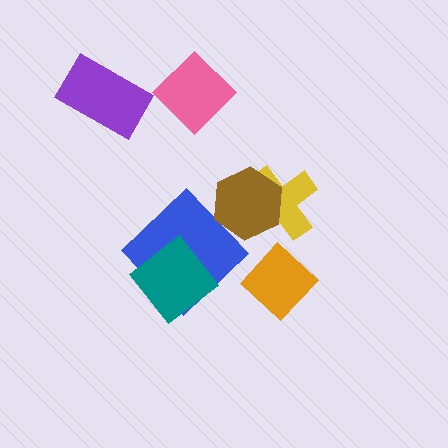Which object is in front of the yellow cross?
The brown hexagon is in front of the yellow cross.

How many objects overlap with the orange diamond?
0 objects overlap with the orange diamond.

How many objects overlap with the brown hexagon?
1 object overlaps with the brown hexagon.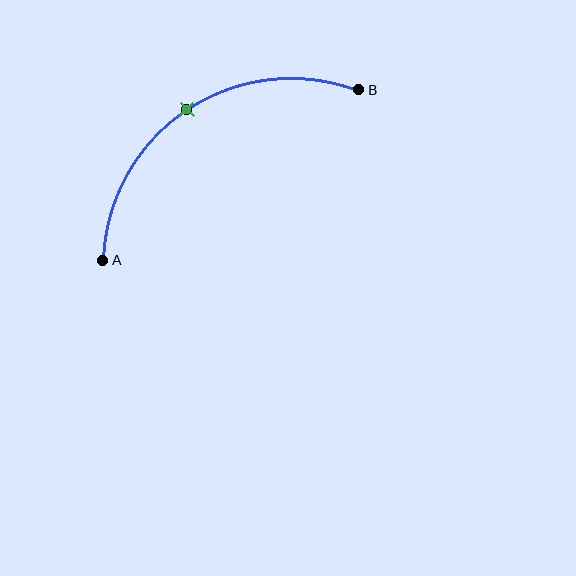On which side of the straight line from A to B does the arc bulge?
The arc bulges above and to the left of the straight line connecting A and B.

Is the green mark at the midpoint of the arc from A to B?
Yes. The green mark lies on the arc at equal arc-length from both A and B — it is the arc midpoint.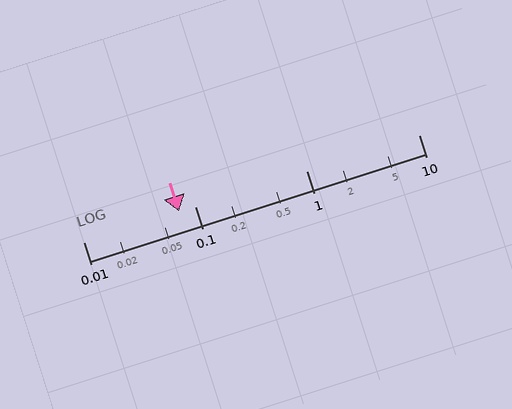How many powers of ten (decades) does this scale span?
The scale spans 3 decades, from 0.01 to 10.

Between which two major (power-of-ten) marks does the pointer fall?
The pointer is between 0.01 and 0.1.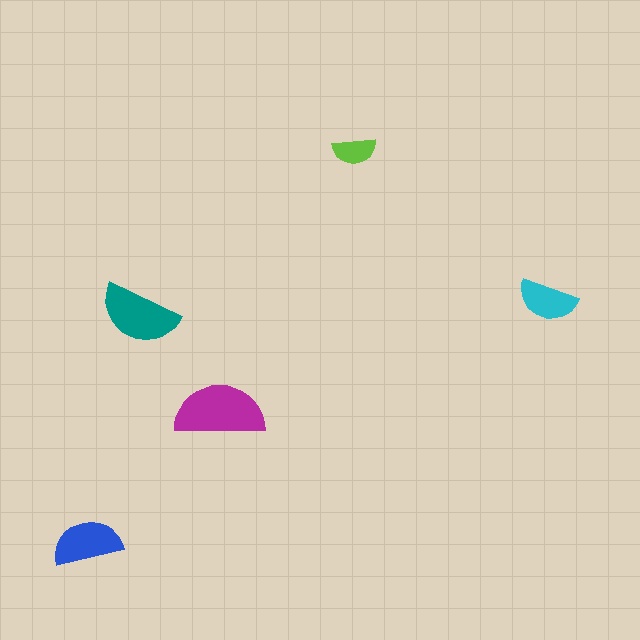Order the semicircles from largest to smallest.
the magenta one, the teal one, the blue one, the cyan one, the lime one.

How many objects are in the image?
There are 5 objects in the image.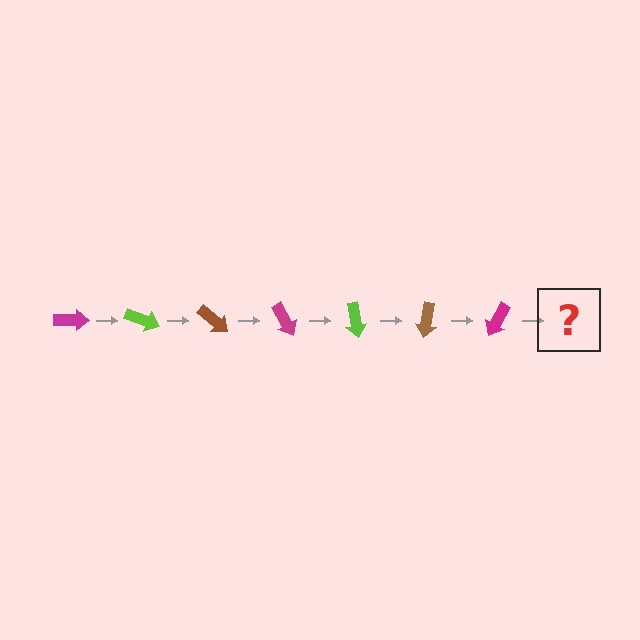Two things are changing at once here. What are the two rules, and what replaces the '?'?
The two rules are that it rotates 20 degrees each step and the color cycles through magenta, lime, and brown. The '?' should be a lime arrow, rotated 140 degrees from the start.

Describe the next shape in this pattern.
It should be a lime arrow, rotated 140 degrees from the start.